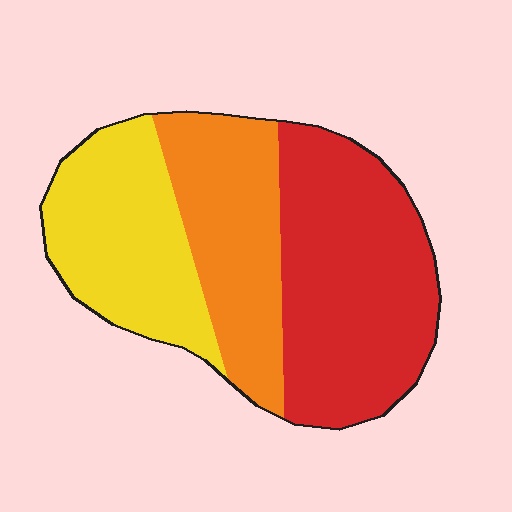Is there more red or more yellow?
Red.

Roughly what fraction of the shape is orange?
Orange covers about 30% of the shape.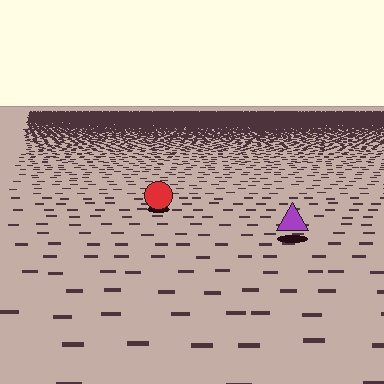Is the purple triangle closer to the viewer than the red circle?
Yes. The purple triangle is closer — you can tell from the texture gradient: the ground texture is coarser near it.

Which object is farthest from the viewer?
The red circle is farthest from the viewer. It appears smaller and the ground texture around it is denser.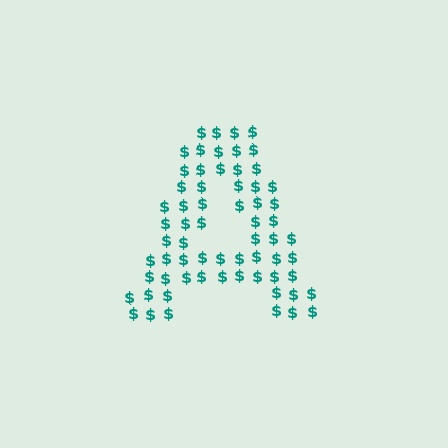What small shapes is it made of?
It is made of small dollar signs.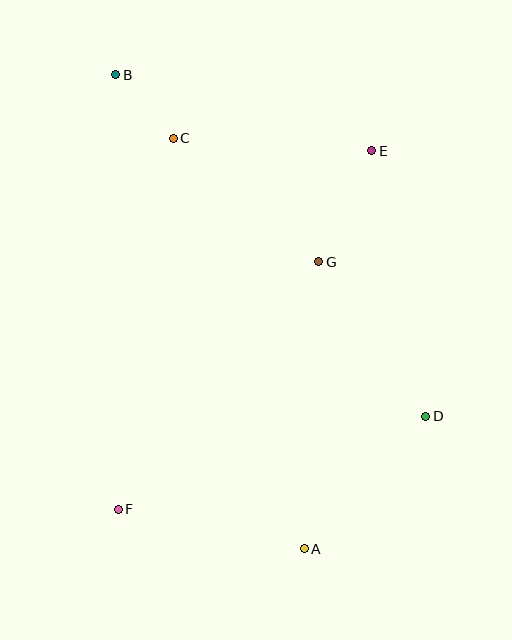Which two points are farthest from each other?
Points A and B are farthest from each other.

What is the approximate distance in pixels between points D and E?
The distance between D and E is approximately 271 pixels.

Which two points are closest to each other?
Points B and C are closest to each other.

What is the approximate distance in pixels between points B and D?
The distance between B and D is approximately 461 pixels.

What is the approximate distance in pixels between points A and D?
The distance between A and D is approximately 180 pixels.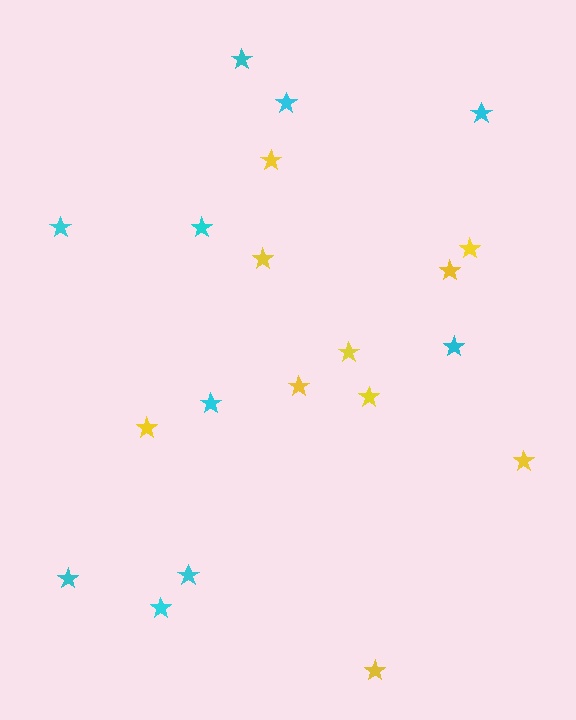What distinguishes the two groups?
There are 2 groups: one group of yellow stars (10) and one group of cyan stars (10).